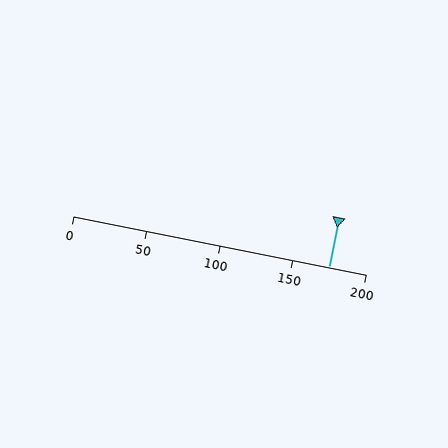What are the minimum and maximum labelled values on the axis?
The axis runs from 0 to 200.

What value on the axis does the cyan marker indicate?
The marker indicates approximately 175.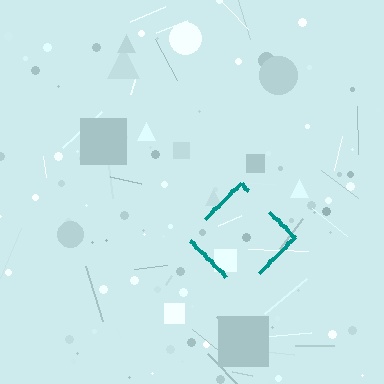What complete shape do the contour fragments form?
The contour fragments form a diamond.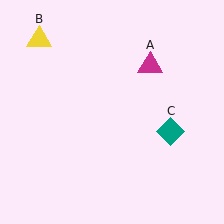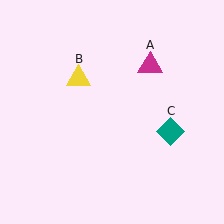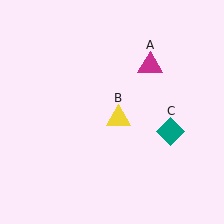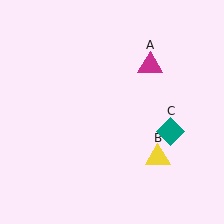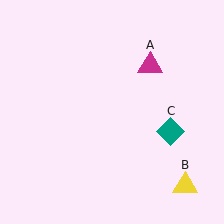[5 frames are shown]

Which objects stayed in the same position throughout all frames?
Magenta triangle (object A) and teal diamond (object C) remained stationary.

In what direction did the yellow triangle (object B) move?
The yellow triangle (object B) moved down and to the right.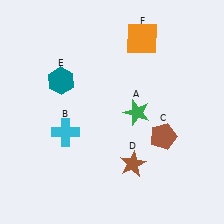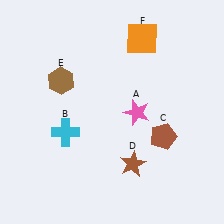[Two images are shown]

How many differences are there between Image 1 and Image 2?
There are 2 differences between the two images.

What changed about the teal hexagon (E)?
In Image 1, E is teal. In Image 2, it changed to brown.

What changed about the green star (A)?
In Image 1, A is green. In Image 2, it changed to pink.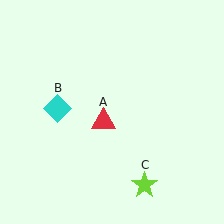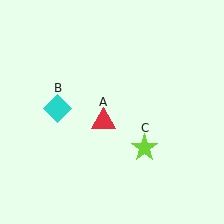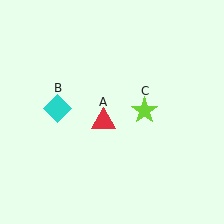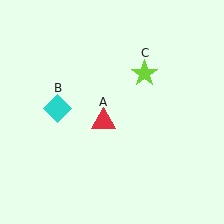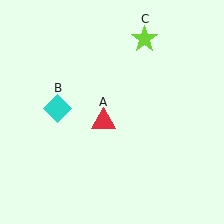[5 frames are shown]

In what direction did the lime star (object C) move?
The lime star (object C) moved up.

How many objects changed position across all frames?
1 object changed position: lime star (object C).